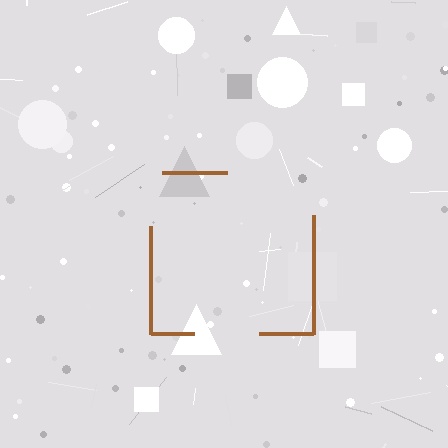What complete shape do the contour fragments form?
The contour fragments form a square.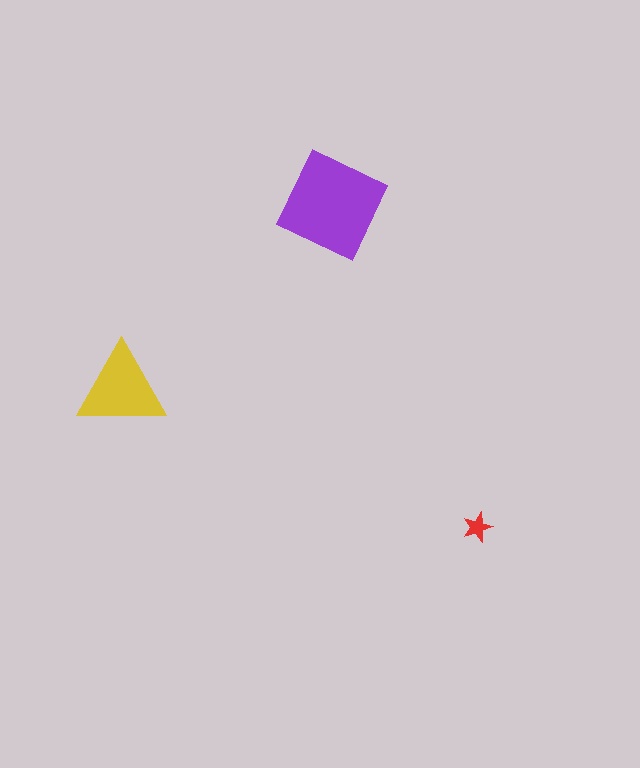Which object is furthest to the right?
The red star is rightmost.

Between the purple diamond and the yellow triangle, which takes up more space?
The purple diamond.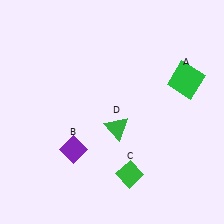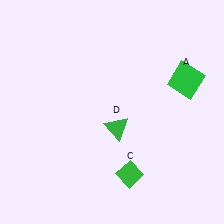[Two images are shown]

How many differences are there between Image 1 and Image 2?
There is 1 difference between the two images.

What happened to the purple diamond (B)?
The purple diamond (B) was removed in Image 2. It was in the bottom-left area of Image 1.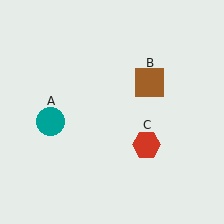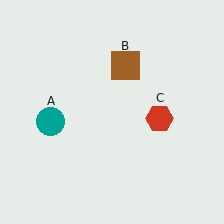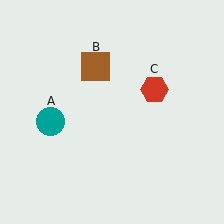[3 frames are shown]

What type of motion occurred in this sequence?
The brown square (object B), red hexagon (object C) rotated counterclockwise around the center of the scene.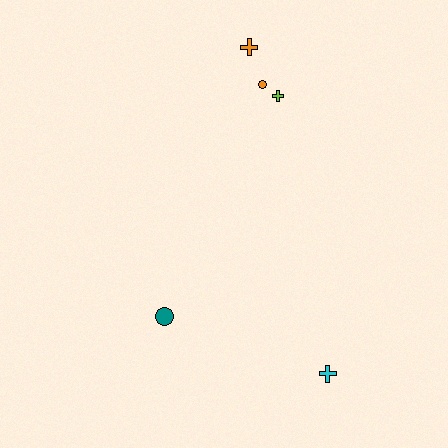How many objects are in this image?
There are 5 objects.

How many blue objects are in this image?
There are no blue objects.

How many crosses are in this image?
There are 3 crosses.